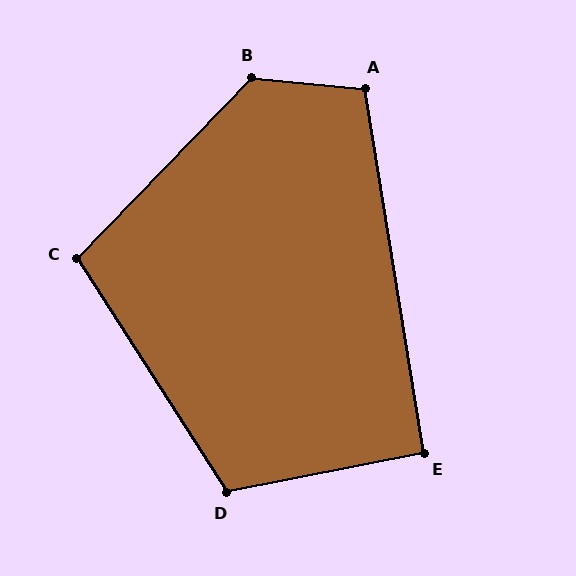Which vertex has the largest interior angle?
B, at approximately 128 degrees.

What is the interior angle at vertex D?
Approximately 111 degrees (obtuse).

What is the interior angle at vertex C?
Approximately 103 degrees (obtuse).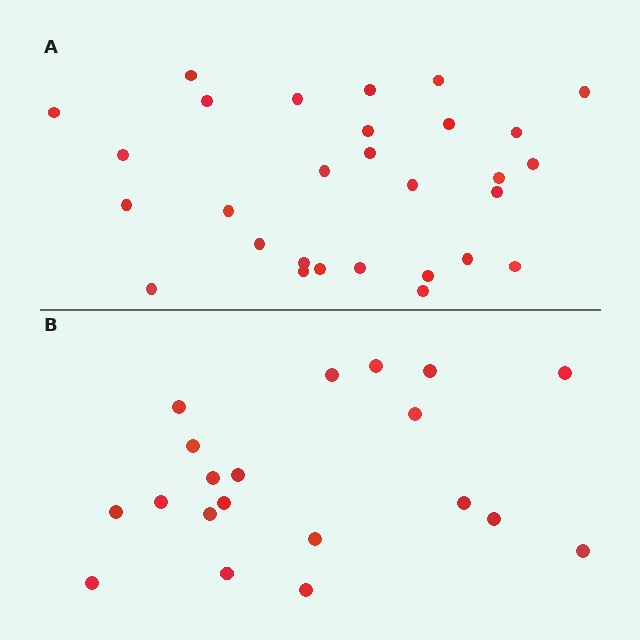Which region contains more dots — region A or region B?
Region A (the top region) has more dots.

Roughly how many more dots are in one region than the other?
Region A has roughly 8 or so more dots than region B.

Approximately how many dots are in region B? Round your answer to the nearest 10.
About 20 dots.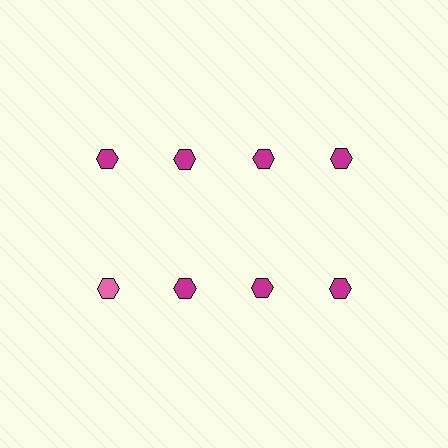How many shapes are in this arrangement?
There are 8 shapes arranged in a grid pattern.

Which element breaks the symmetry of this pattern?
The pink hexagon in the second row, leftmost column breaks the symmetry. All other shapes are magenta hexagons.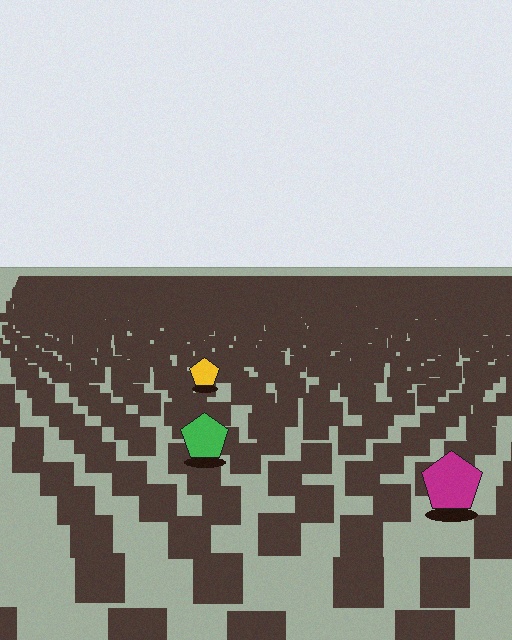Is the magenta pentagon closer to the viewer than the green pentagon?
Yes. The magenta pentagon is closer — you can tell from the texture gradient: the ground texture is coarser near it.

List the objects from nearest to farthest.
From nearest to farthest: the magenta pentagon, the green pentagon, the yellow pentagon.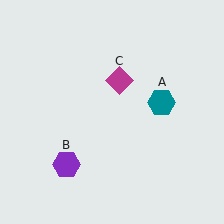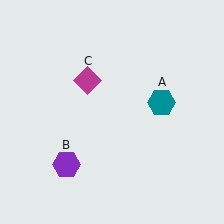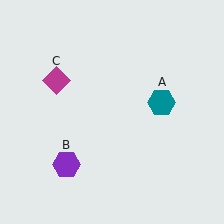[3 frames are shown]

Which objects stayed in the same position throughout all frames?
Teal hexagon (object A) and purple hexagon (object B) remained stationary.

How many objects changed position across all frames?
1 object changed position: magenta diamond (object C).